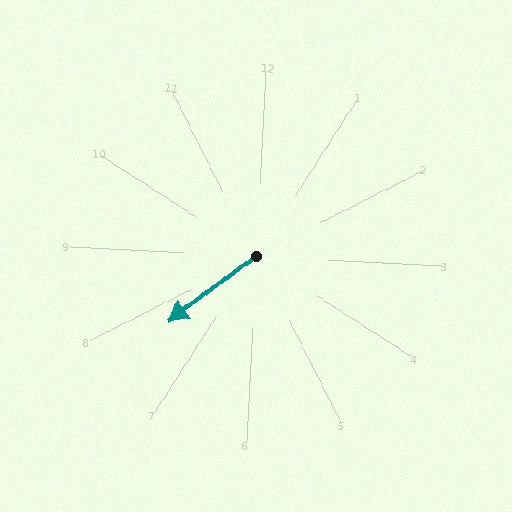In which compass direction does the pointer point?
Southwest.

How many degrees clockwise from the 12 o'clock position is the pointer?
Approximately 231 degrees.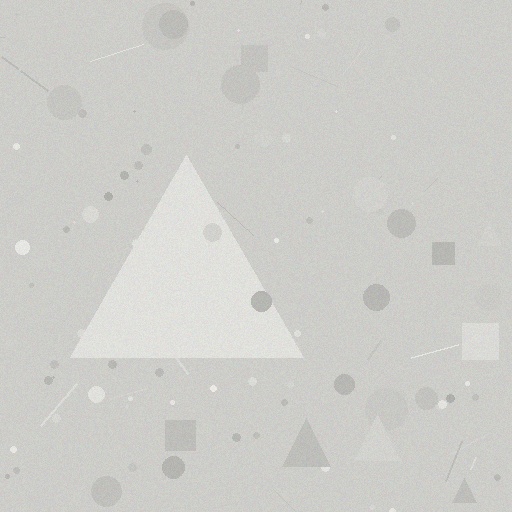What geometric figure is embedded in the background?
A triangle is embedded in the background.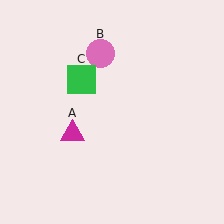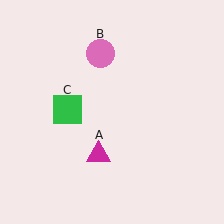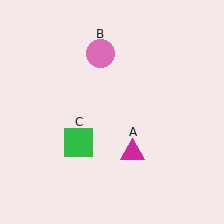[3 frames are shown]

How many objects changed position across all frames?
2 objects changed position: magenta triangle (object A), green square (object C).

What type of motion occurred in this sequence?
The magenta triangle (object A), green square (object C) rotated counterclockwise around the center of the scene.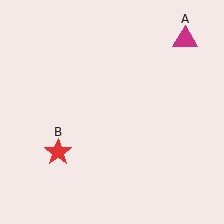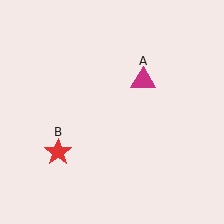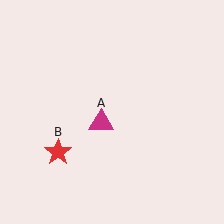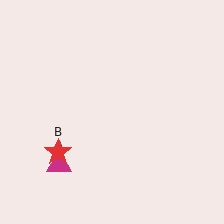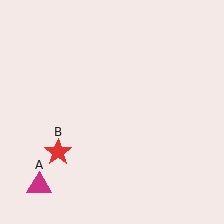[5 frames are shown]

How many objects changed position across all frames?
1 object changed position: magenta triangle (object A).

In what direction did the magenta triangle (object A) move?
The magenta triangle (object A) moved down and to the left.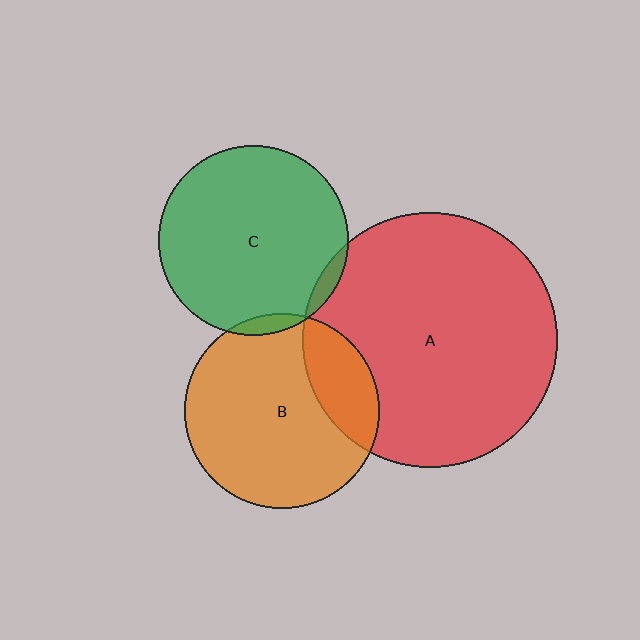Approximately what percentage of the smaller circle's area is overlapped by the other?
Approximately 20%.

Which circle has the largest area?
Circle A (red).